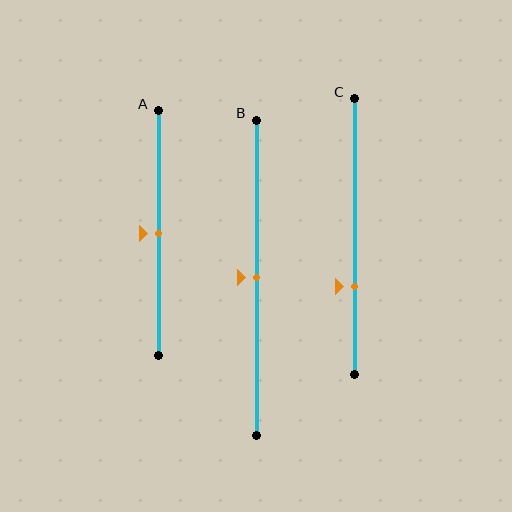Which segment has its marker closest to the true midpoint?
Segment A has its marker closest to the true midpoint.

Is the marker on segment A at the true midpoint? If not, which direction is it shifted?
Yes, the marker on segment A is at the true midpoint.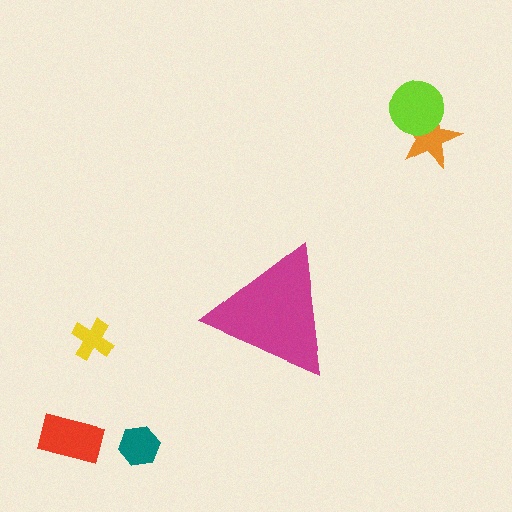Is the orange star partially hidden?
No, the orange star is fully visible.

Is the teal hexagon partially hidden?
No, the teal hexagon is fully visible.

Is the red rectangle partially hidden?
No, the red rectangle is fully visible.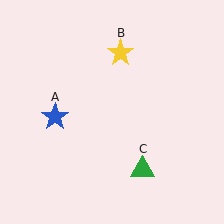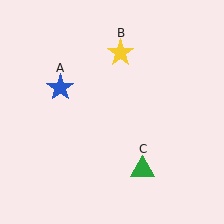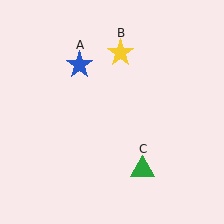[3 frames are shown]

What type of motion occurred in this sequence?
The blue star (object A) rotated clockwise around the center of the scene.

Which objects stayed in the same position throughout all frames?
Yellow star (object B) and green triangle (object C) remained stationary.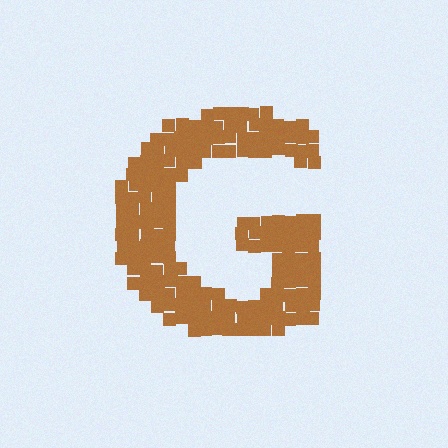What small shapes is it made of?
It is made of small squares.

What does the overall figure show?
The overall figure shows the letter G.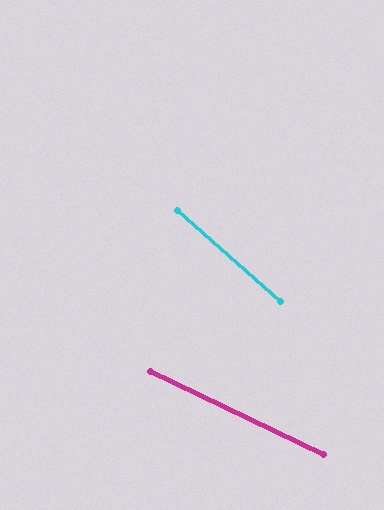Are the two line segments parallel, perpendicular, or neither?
Neither parallel nor perpendicular — they differ by about 16°.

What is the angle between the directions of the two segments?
Approximately 16 degrees.